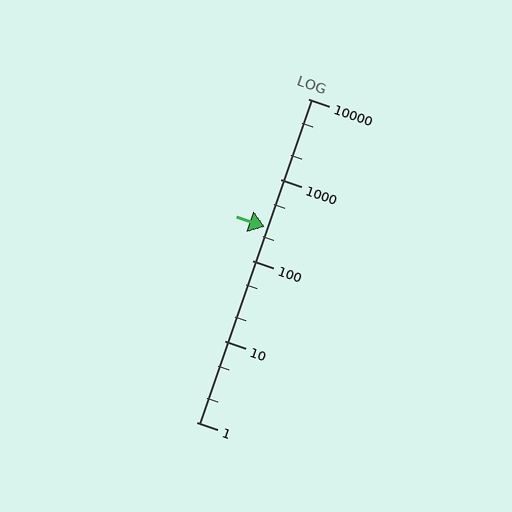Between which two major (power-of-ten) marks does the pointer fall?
The pointer is between 100 and 1000.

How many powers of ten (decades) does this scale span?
The scale spans 4 decades, from 1 to 10000.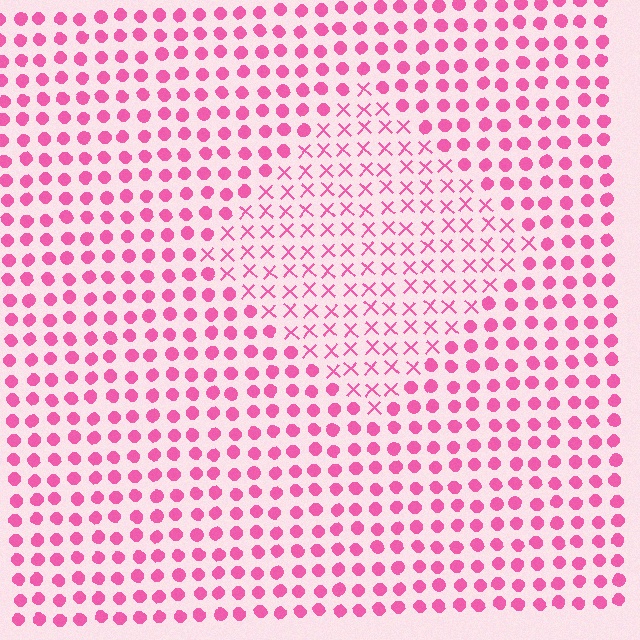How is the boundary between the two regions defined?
The boundary is defined by a change in element shape: X marks inside vs. circles outside. All elements share the same color and spacing.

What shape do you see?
I see a diamond.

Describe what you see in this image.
The image is filled with small pink elements arranged in a uniform grid. A diamond-shaped region contains X marks, while the surrounding area contains circles. The boundary is defined purely by the change in element shape.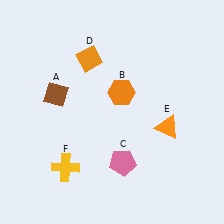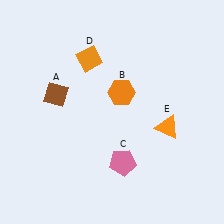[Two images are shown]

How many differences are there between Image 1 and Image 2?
There is 1 difference between the two images.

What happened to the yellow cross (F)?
The yellow cross (F) was removed in Image 2. It was in the bottom-left area of Image 1.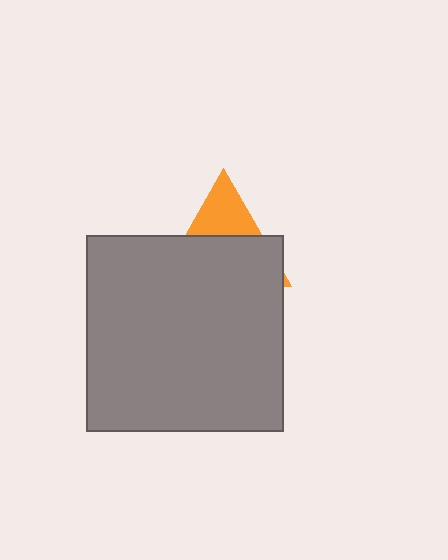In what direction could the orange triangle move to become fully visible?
The orange triangle could move up. That would shift it out from behind the gray square entirely.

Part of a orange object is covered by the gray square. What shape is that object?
It is a triangle.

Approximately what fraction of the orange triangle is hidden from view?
Roughly 67% of the orange triangle is hidden behind the gray square.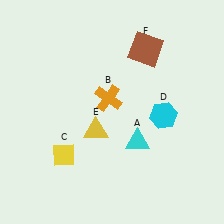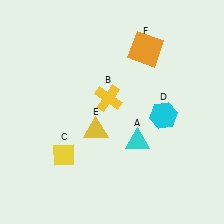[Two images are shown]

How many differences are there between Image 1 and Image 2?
There are 2 differences between the two images.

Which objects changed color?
B changed from orange to yellow. F changed from brown to orange.